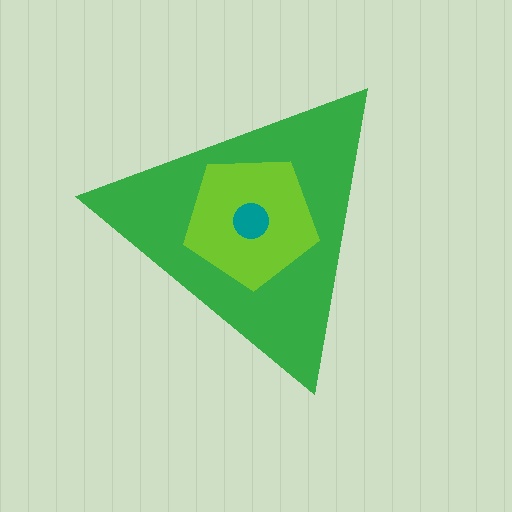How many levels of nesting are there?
3.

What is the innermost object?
The teal circle.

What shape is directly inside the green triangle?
The lime pentagon.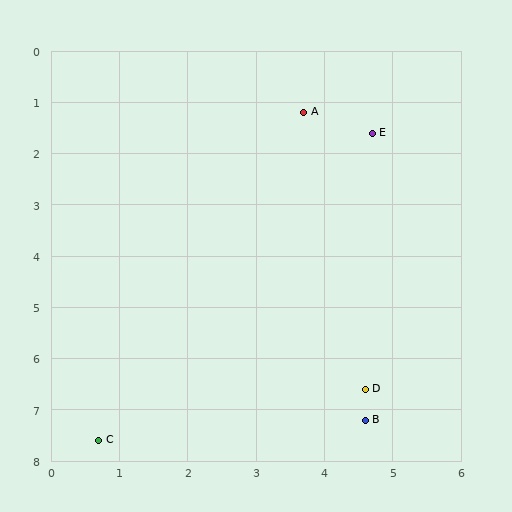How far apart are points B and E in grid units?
Points B and E are about 5.6 grid units apart.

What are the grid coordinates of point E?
Point E is at approximately (4.7, 1.6).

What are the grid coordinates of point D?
Point D is at approximately (4.6, 6.6).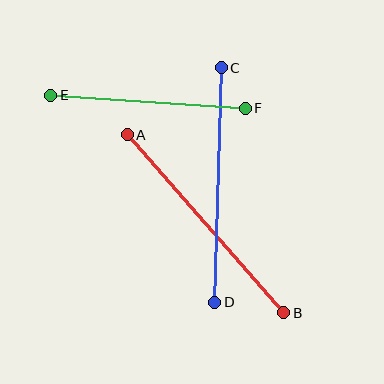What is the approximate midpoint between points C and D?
The midpoint is at approximately (218, 185) pixels.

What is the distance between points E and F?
The distance is approximately 195 pixels.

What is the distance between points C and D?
The distance is approximately 234 pixels.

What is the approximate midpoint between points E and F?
The midpoint is at approximately (148, 102) pixels.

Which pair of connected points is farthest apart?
Points A and B are farthest apart.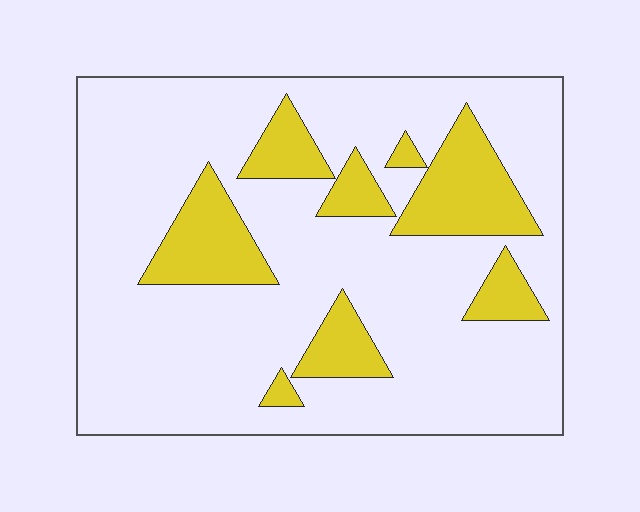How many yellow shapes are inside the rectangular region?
8.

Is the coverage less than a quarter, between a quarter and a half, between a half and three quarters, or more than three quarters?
Less than a quarter.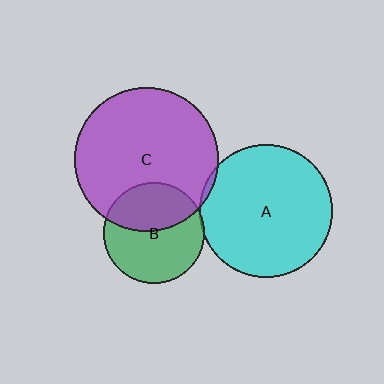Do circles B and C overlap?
Yes.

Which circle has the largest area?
Circle C (purple).